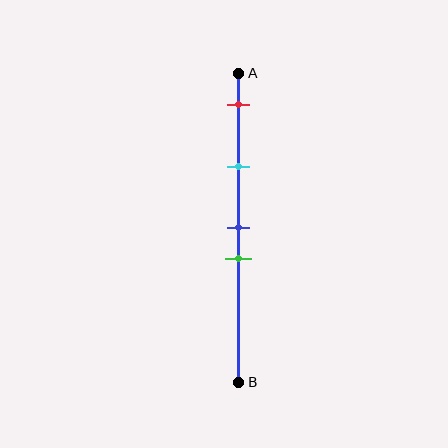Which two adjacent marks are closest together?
The blue and green marks are the closest adjacent pair.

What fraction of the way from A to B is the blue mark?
The blue mark is approximately 50% (0.5) of the way from A to B.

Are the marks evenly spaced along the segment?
No, the marks are not evenly spaced.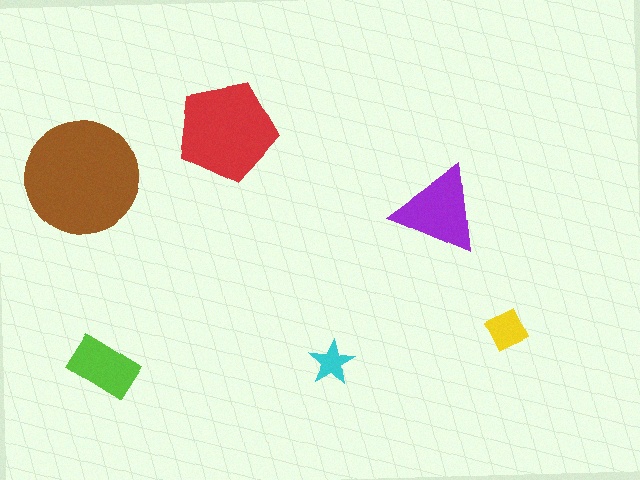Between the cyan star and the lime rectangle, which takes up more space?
The lime rectangle.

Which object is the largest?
The brown circle.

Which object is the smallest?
The cyan star.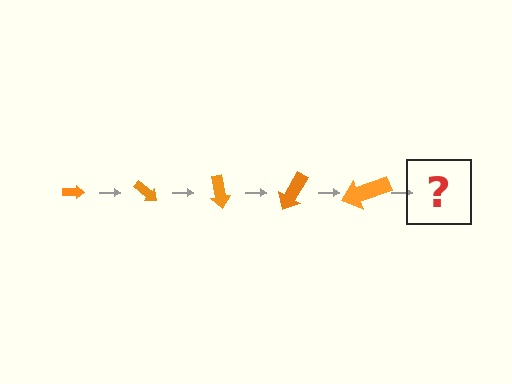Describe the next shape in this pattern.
It should be an arrow, larger than the previous one and rotated 200 degrees from the start.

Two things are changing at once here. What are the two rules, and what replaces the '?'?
The two rules are that the arrow grows larger each step and it rotates 40 degrees each step. The '?' should be an arrow, larger than the previous one and rotated 200 degrees from the start.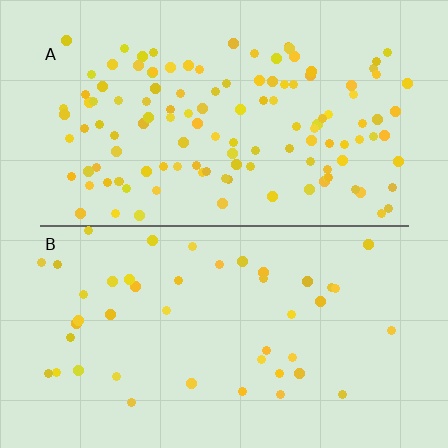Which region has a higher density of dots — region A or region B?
A (the top).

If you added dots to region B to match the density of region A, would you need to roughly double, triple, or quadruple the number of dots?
Approximately triple.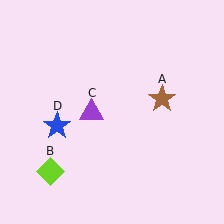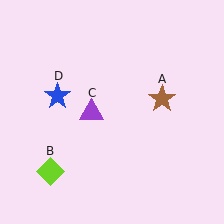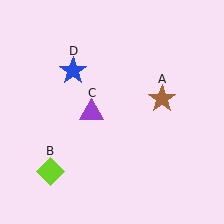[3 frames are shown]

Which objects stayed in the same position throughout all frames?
Brown star (object A) and lime diamond (object B) and purple triangle (object C) remained stationary.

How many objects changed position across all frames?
1 object changed position: blue star (object D).